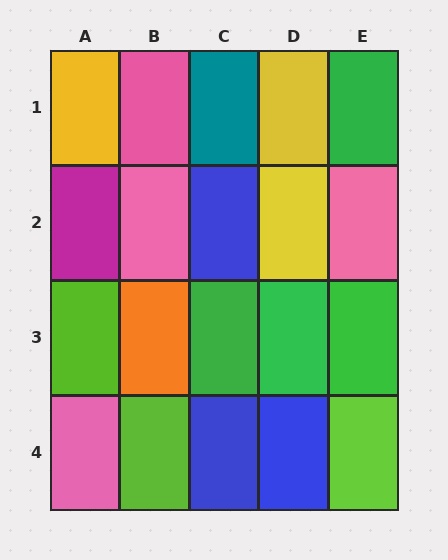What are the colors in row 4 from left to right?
Pink, lime, blue, blue, lime.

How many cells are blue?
3 cells are blue.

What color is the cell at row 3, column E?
Green.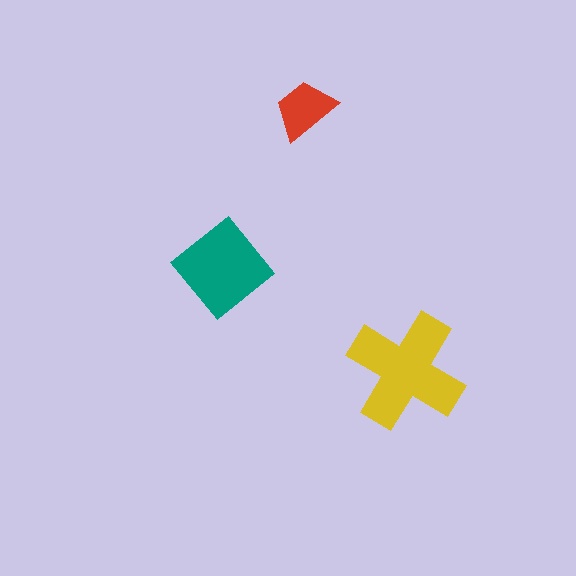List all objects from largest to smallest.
The yellow cross, the teal diamond, the red trapezoid.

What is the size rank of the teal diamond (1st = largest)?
2nd.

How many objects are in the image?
There are 3 objects in the image.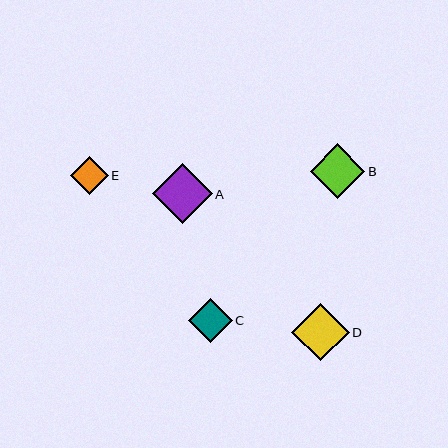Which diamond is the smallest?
Diamond E is the smallest with a size of approximately 38 pixels.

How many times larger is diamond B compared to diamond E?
Diamond B is approximately 1.4 times the size of diamond E.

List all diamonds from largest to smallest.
From largest to smallest: A, D, B, C, E.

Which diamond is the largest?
Diamond A is the largest with a size of approximately 60 pixels.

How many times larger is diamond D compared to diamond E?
Diamond D is approximately 1.5 times the size of diamond E.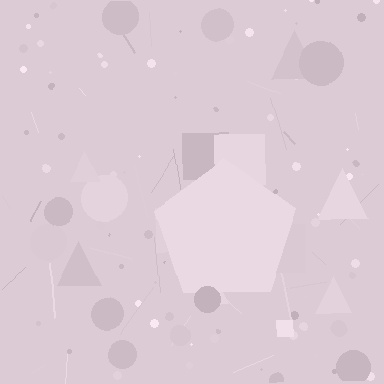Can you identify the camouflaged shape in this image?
The camouflaged shape is a pentagon.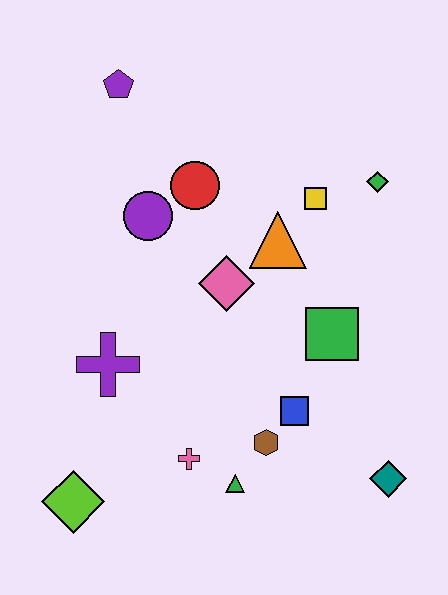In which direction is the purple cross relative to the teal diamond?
The purple cross is to the left of the teal diamond.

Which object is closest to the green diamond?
The yellow square is closest to the green diamond.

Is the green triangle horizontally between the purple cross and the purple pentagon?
No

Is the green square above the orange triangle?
No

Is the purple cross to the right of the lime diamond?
Yes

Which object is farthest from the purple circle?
The teal diamond is farthest from the purple circle.